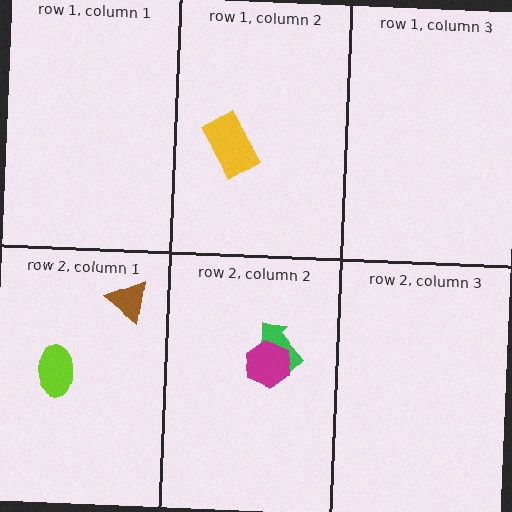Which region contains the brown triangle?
The row 2, column 1 region.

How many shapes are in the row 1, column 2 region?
1.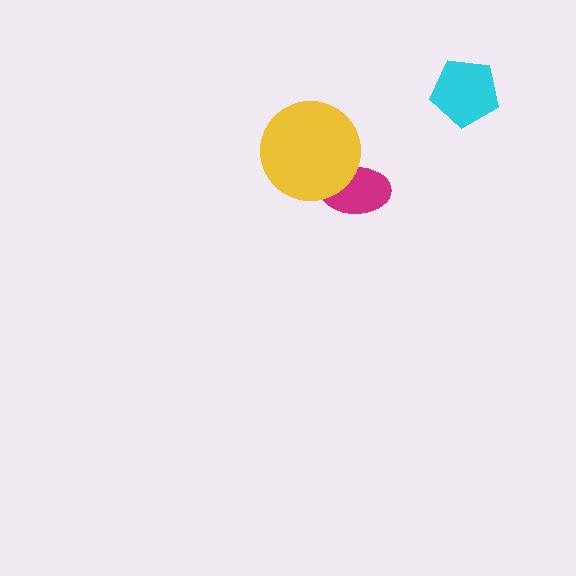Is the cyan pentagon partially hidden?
No, no other shape covers it.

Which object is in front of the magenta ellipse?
The yellow circle is in front of the magenta ellipse.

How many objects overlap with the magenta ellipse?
1 object overlaps with the magenta ellipse.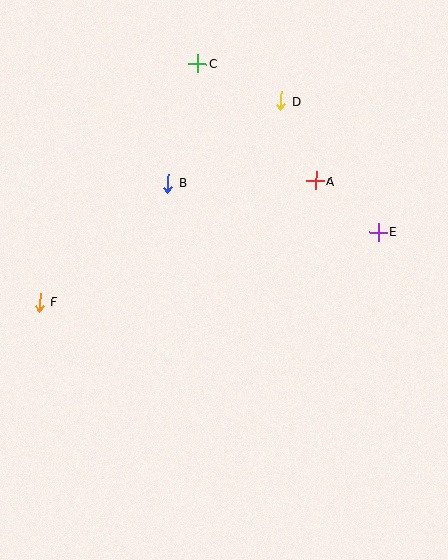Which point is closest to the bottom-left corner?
Point F is closest to the bottom-left corner.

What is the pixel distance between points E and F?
The distance between E and F is 346 pixels.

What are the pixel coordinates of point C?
Point C is at (198, 64).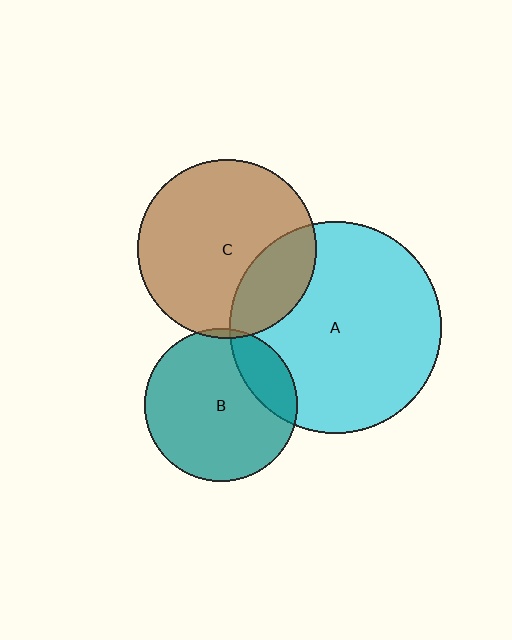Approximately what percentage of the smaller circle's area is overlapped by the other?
Approximately 25%.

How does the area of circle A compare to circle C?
Approximately 1.4 times.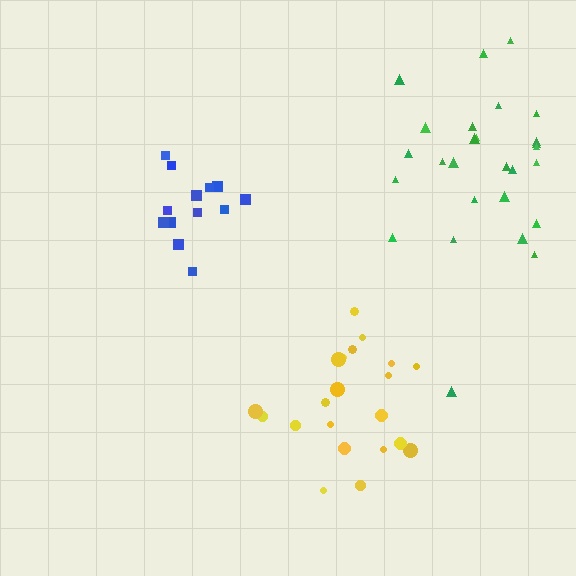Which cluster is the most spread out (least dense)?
Yellow.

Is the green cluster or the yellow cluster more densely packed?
Green.